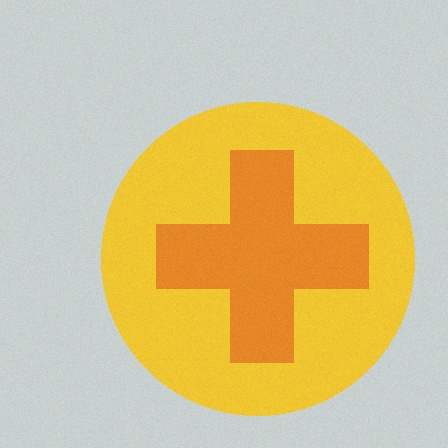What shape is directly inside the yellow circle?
The orange cross.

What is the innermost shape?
The orange cross.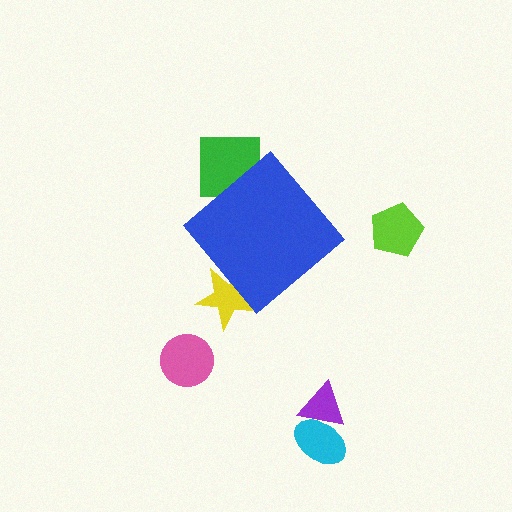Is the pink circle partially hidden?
No, the pink circle is fully visible.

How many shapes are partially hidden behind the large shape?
2 shapes are partially hidden.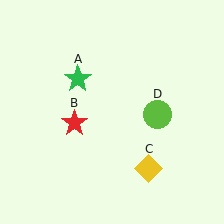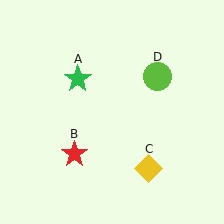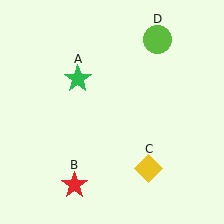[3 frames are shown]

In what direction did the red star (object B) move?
The red star (object B) moved down.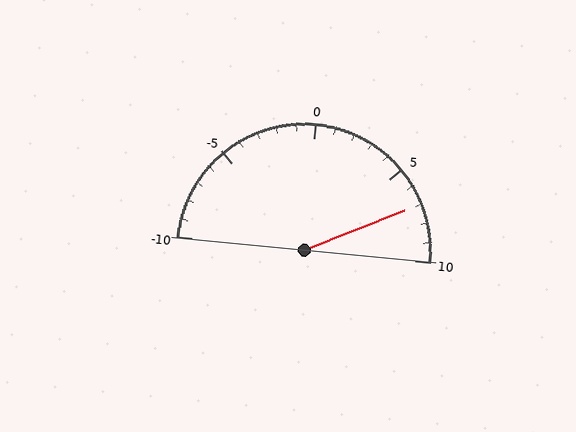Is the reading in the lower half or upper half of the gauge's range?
The reading is in the upper half of the range (-10 to 10).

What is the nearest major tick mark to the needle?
The nearest major tick mark is 5.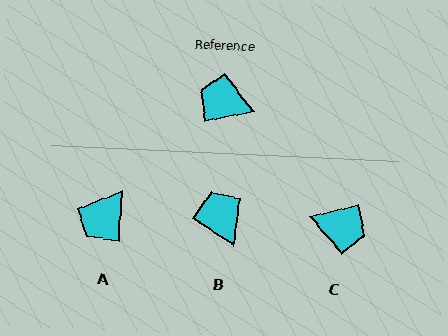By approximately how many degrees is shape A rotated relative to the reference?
Approximately 75 degrees counter-clockwise.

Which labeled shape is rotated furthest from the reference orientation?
C, about 177 degrees away.